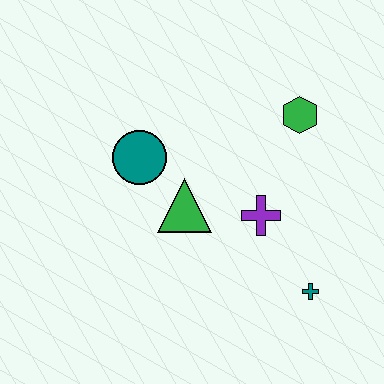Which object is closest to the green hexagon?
The purple cross is closest to the green hexagon.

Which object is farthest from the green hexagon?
The teal cross is farthest from the green hexagon.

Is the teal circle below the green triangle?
No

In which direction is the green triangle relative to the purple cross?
The green triangle is to the left of the purple cross.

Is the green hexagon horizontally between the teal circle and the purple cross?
No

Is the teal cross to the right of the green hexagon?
Yes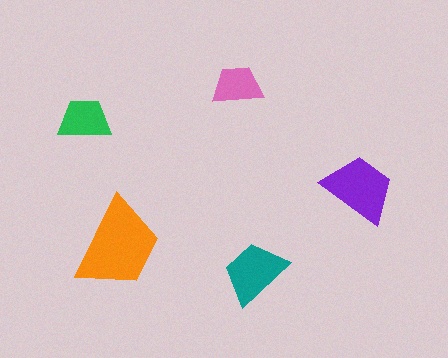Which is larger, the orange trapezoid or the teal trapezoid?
The orange one.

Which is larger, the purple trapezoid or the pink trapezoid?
The purple one.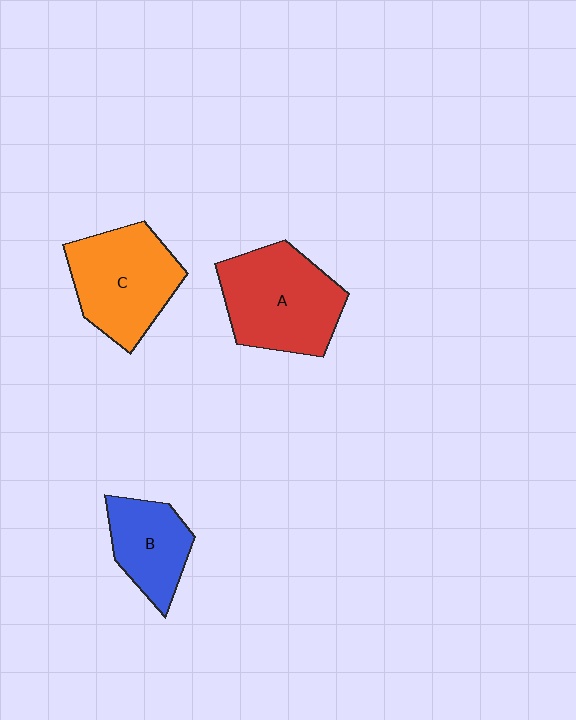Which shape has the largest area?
Shape A (red).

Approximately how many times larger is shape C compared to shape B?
Approximately 1.5 times.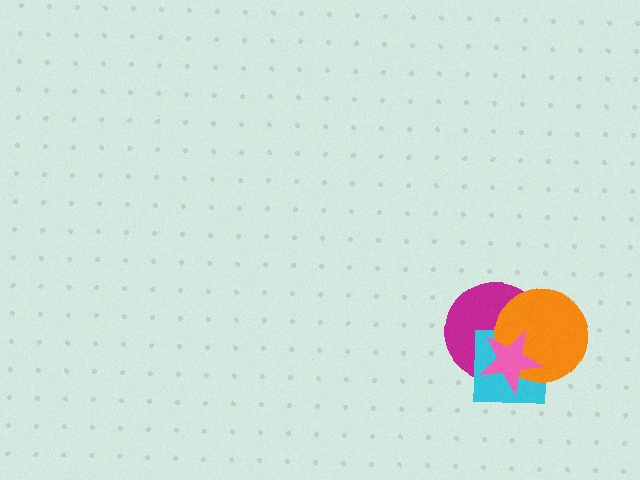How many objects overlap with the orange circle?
3 objects overlap with the orange circle.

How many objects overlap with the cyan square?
3 objects overlap with the cyan square.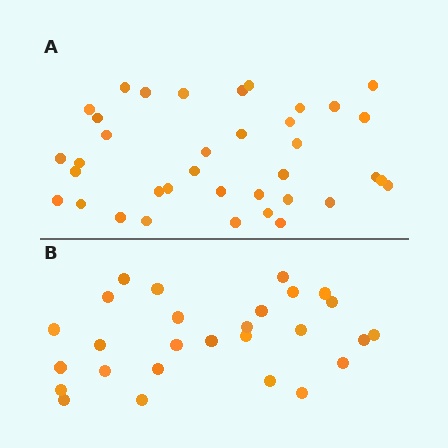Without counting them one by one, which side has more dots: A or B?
Region A (the top region) has more dots.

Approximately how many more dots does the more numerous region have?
Region A has roughly 10 or so more dots than region B.